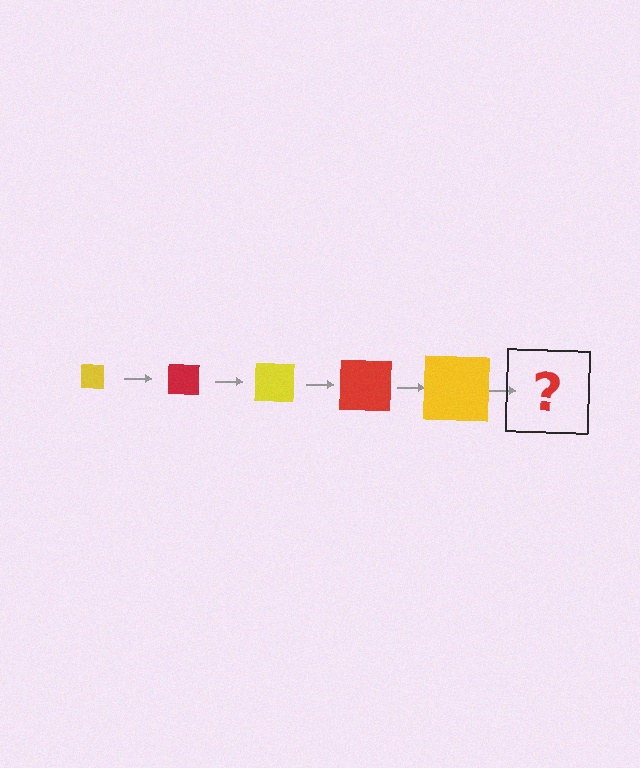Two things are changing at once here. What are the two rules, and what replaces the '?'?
The two rules are that the square grows larger each step and the color cycles through yellow and red. The '?' should be a red square, larger than the previous one.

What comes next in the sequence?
The next element should be a red square, larger than the previous one.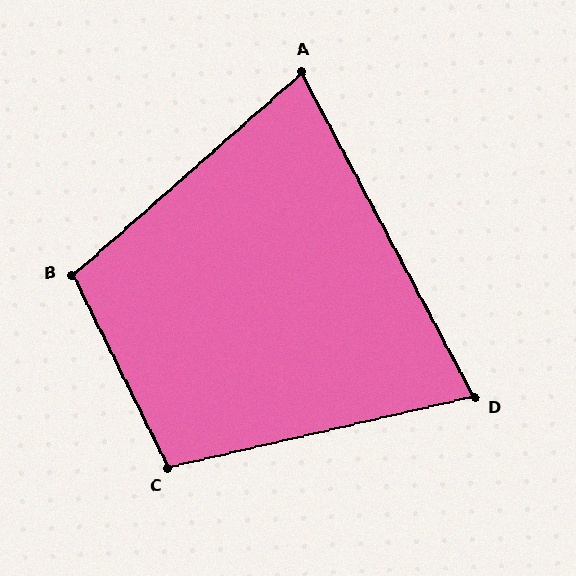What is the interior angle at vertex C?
Approximately 103 degrees (obtuse).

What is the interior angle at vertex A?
Approximately 77 degrees (acute).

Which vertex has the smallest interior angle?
D, at approximately 75 degrees.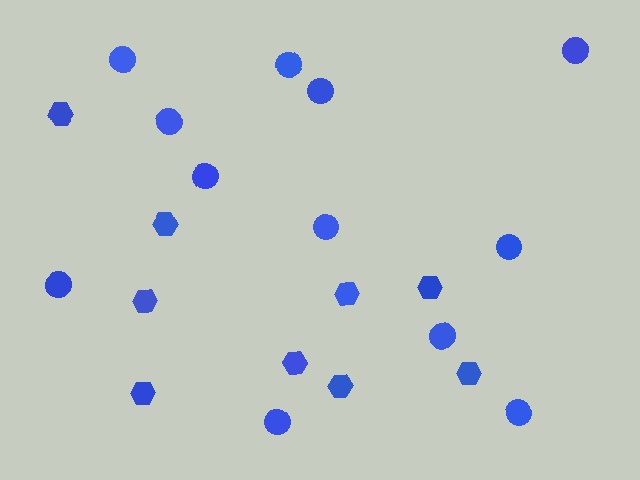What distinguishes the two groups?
There are 2 groups: one group of hexagons (9) and one group of circles (12).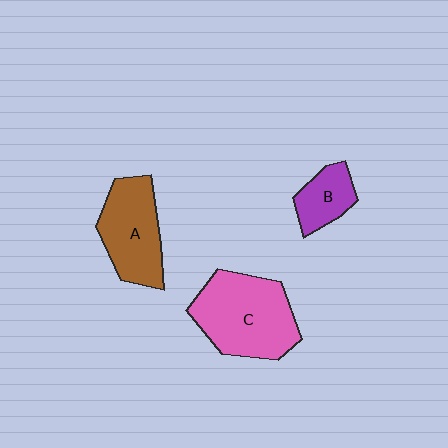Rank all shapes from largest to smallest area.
From largest to smallest: C (pink), A (brown), B (purple).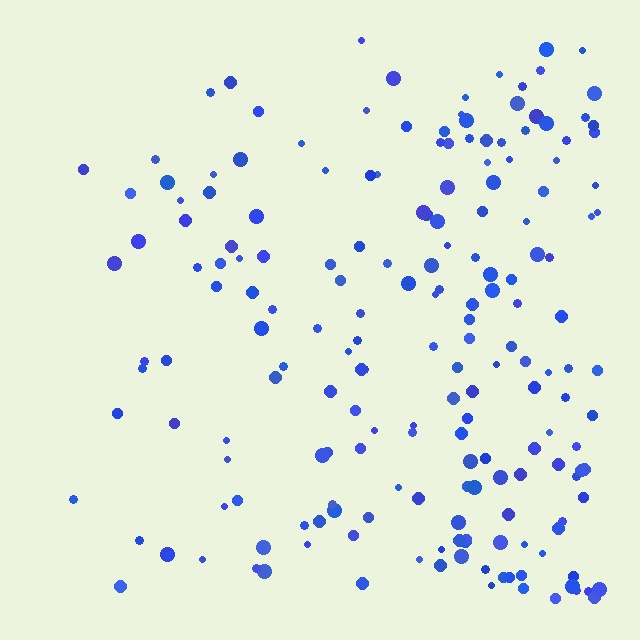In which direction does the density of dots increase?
From left to right, with the right side densest.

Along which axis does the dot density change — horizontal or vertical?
Horizontal.